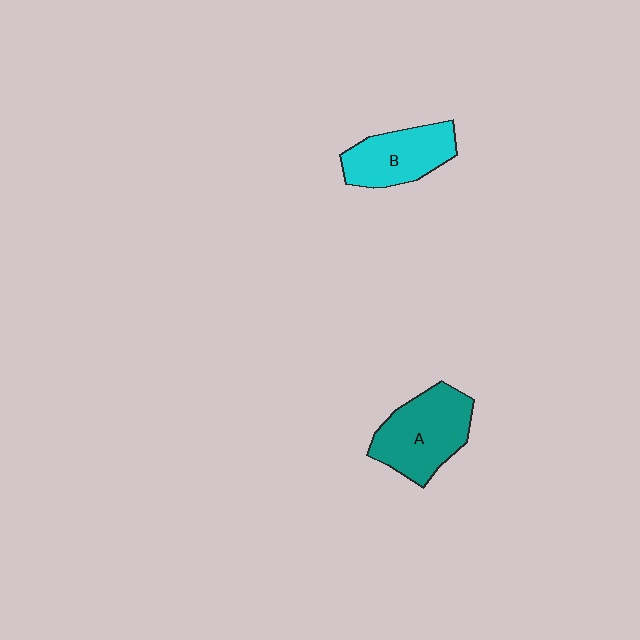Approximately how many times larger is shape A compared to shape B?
Approximately 1.2 times.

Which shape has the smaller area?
Shape B (cyan).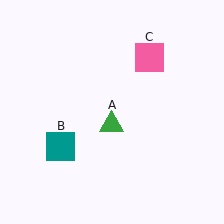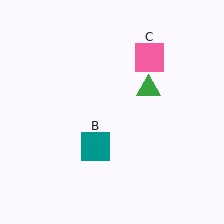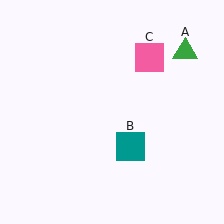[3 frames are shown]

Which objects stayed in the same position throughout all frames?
Pink square (object C) remained stationary.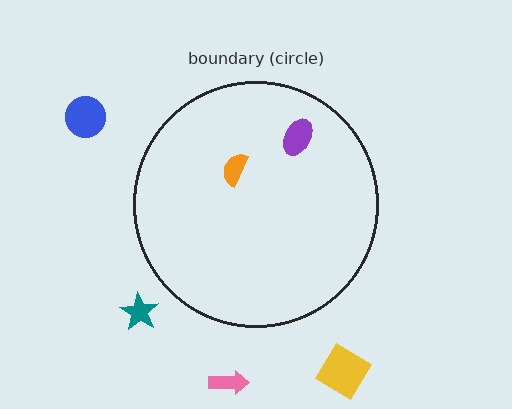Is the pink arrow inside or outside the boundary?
Outside.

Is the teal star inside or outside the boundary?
Outside.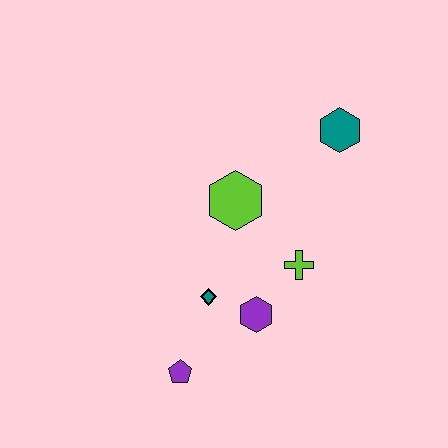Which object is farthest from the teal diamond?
The teal hexagon is farthest from the teal diamond.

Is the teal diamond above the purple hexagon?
Yes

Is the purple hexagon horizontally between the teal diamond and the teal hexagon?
Yes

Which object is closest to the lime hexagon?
The lime cross is closest to the lime hexagon.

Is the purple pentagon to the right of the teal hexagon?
No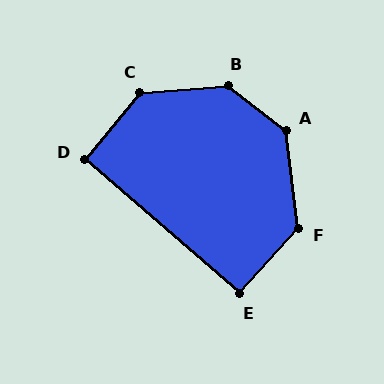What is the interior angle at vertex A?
Approximately 135 degrees (obtuse).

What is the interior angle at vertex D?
Approximately 91 degrees (approximately right).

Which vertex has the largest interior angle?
B, at approximately 138 degrees.